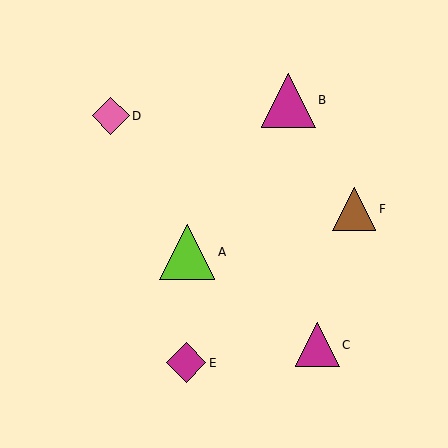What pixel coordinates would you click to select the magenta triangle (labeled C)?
Click at (317, 345) to select the magenta triangle C.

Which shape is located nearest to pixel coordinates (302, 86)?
The magenta triangle (labeled B) at (288, 100) is nearest to that location.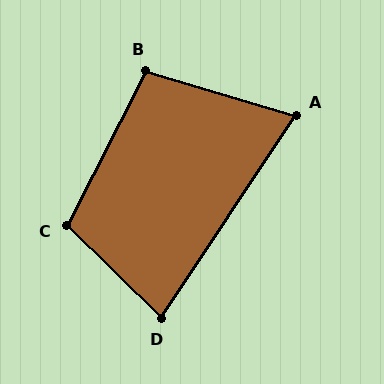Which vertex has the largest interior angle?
C, at approximately 107 degrees.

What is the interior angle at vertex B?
Approximately 100 degrees (obtuse).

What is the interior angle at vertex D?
Approximately 80 degrees (acute).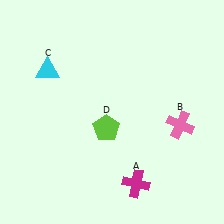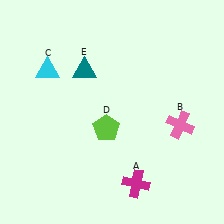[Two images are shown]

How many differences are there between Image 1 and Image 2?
There is 1 difference between the two images.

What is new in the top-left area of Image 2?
A teal triangle (E) was added in the top-left area of Image 2.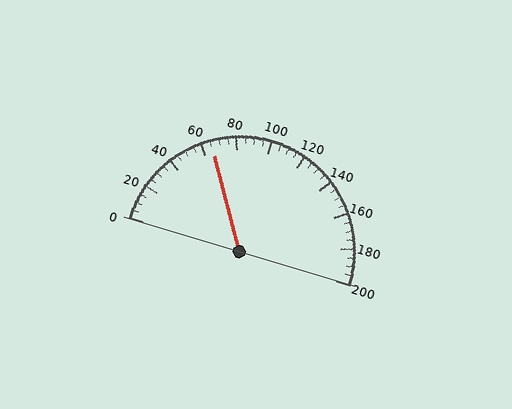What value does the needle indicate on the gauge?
The needle indicates approximately 65.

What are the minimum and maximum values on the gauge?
The gauge ranges from 0 to 200.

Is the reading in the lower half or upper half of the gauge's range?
The reading is in the lower half of the range (0 to 200).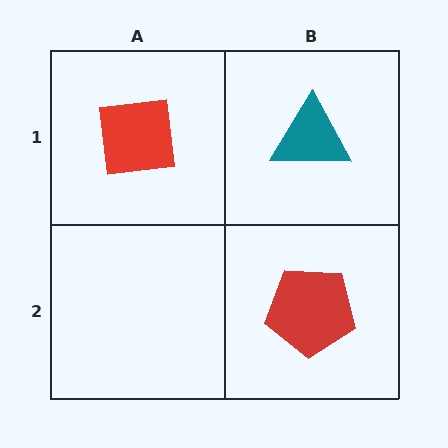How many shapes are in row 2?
1 shape.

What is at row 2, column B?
A red pentagon.